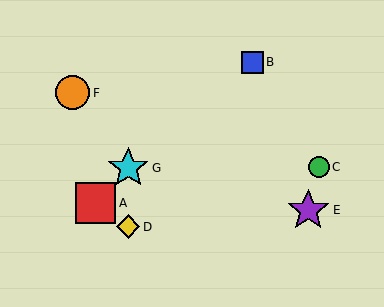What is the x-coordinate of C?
Object C is at x≈319.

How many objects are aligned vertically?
2 objects (D, G) are aligned vertically.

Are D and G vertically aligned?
Yes, both are at x≈128.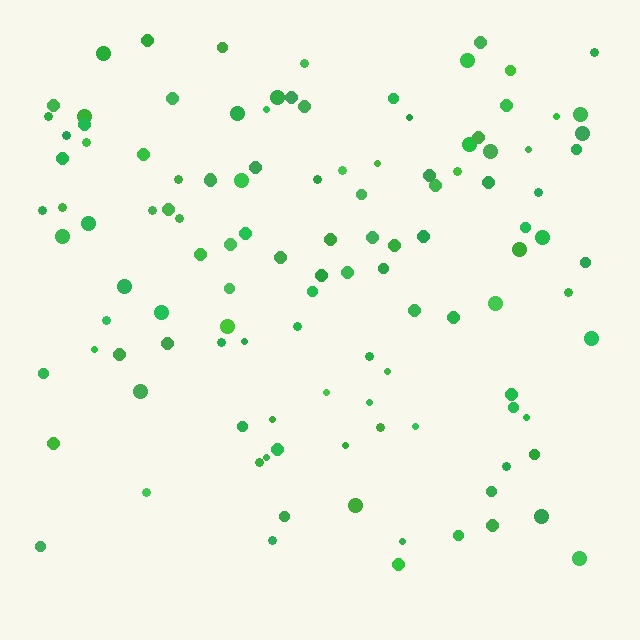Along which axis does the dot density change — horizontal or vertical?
Vertical.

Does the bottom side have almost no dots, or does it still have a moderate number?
Still a moderate number, just noticeably fewer than the top.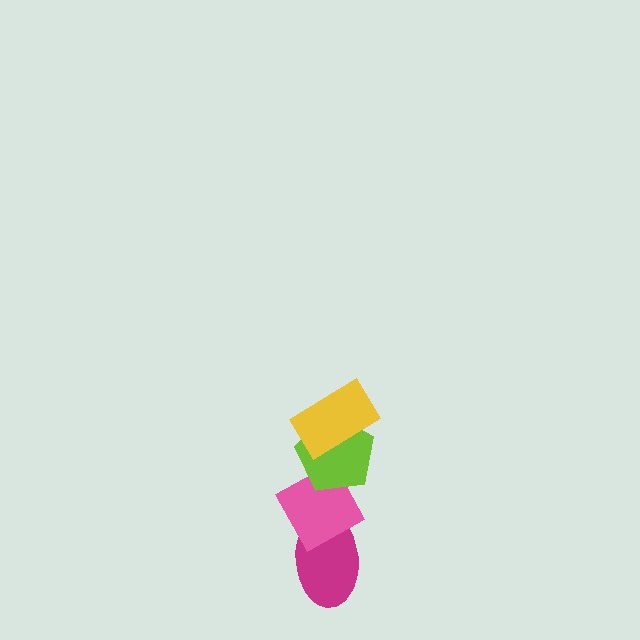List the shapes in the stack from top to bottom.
From top to bottom: the yellow rectangle, the lime pentagon, the pink diamond, the magenta ellipse.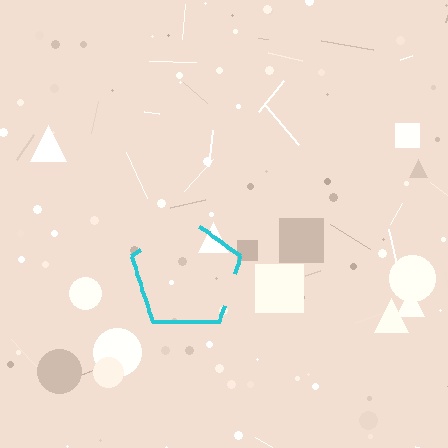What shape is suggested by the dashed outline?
The dashed outline suggests a pentagon.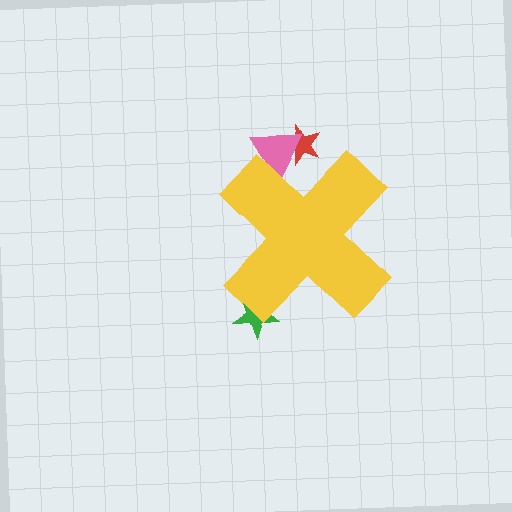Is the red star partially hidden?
Yes, the red star is partially hidden behind the yellow cross.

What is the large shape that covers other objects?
A yellow cross.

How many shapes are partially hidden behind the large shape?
3 shapes are partially hidden.